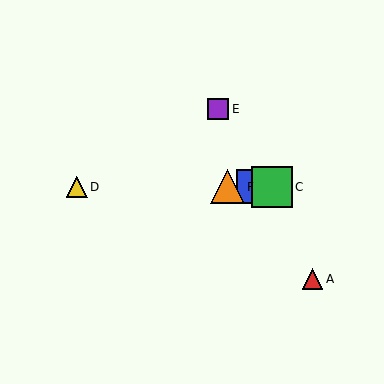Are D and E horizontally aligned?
No, D is at y≈187 and E is at y≈109.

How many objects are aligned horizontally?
4 objects (B, C, D, F) are aligned horizontally.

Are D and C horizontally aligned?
Yes, both are at y≈187.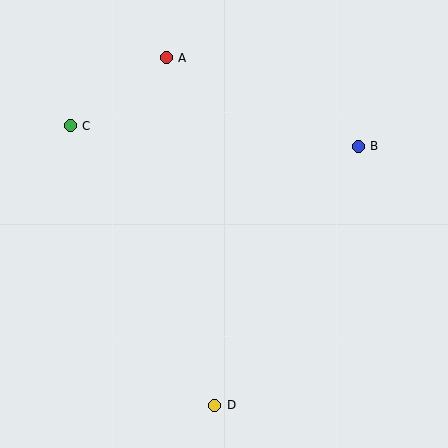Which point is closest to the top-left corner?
Point C is closest to the top-left corner.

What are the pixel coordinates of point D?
Point D is at (215, 405).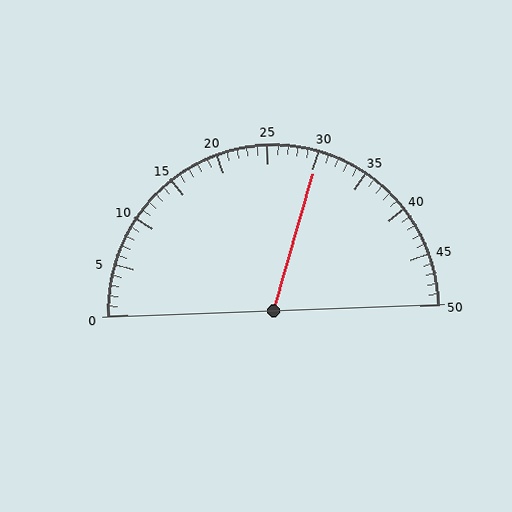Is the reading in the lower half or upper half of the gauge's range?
The reading is in the upper half of the range (0 to 50).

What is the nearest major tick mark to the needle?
The nearest major tick mark is 30.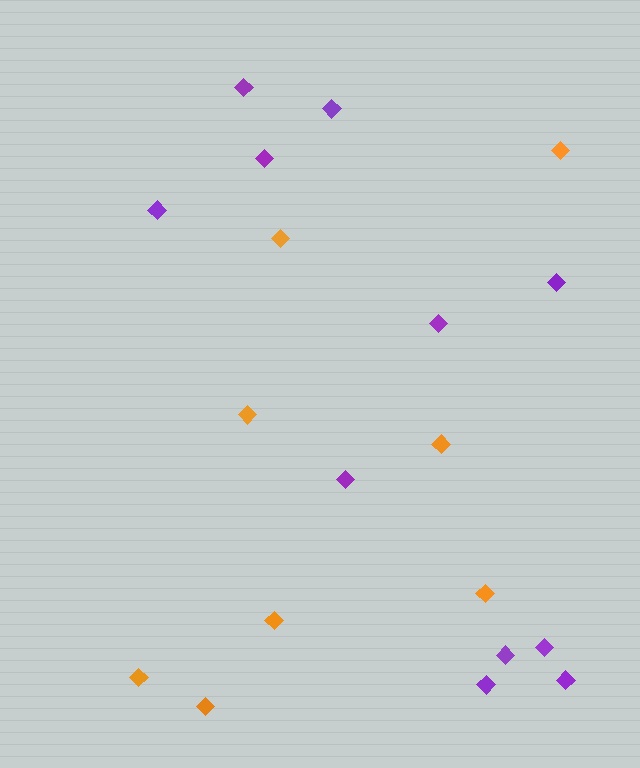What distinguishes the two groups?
There are 2 groups: one group of orange diamonds (8) and one group of purple diamonds (11).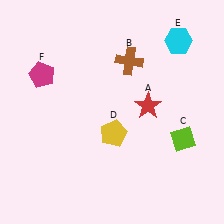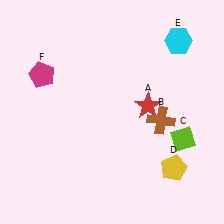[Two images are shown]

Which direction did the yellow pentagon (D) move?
The yellow pentagon (D) moved right.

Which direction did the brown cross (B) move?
The brown cross (B) moved down.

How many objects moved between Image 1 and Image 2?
2 objects moved between the two images.